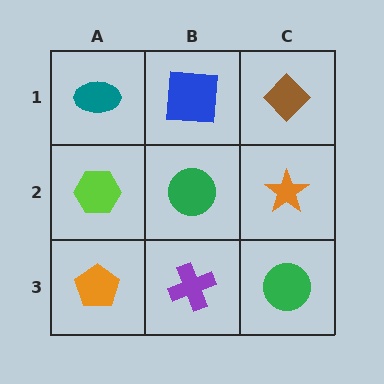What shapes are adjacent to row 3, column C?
An orange star (row 2, column C), a purple cross (row 3, column B).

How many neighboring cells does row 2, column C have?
3.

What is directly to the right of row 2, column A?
A green circle.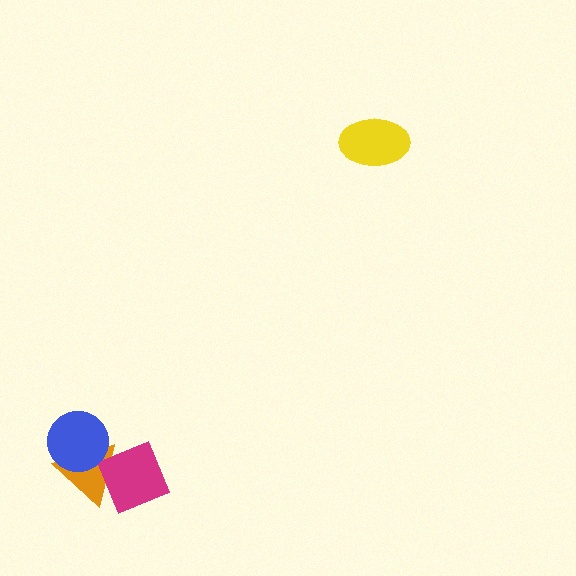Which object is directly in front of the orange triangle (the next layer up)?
The magenta diamond is directly in front of the orange triangle.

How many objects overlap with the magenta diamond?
1 object overlaps with the magenta diamond.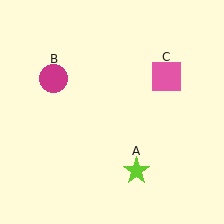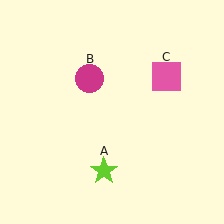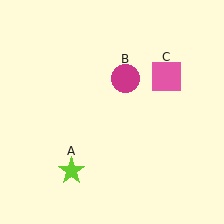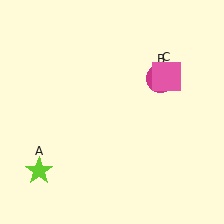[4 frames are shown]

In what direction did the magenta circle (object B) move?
The magenta circle (object B) moved right.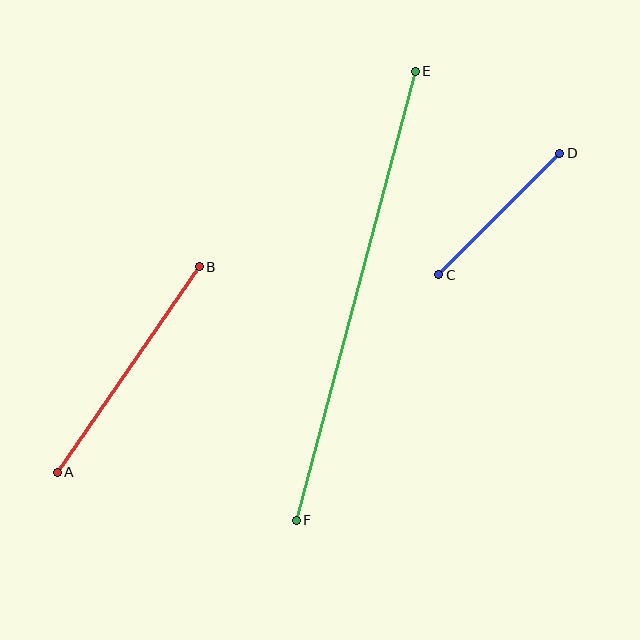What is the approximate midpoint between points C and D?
The midpoint is at approximately (499, 214) pixels.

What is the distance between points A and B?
The distance is approximately 250 pixels.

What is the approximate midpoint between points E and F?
The midpoint is at approximately (356, 296) pixels.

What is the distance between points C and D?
The distance is approximately 172 pixels.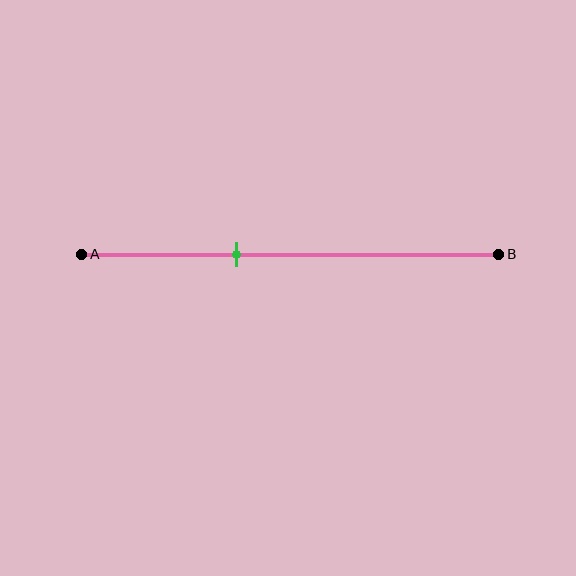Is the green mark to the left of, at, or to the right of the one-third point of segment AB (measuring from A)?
The green mark is to the right of the one-third point of segment AB.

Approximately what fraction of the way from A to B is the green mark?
The green mark is approximately 35% of the way from A to B.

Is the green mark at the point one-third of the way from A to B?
No, the mark is at about 35% from A, not at the 33% one-third point.